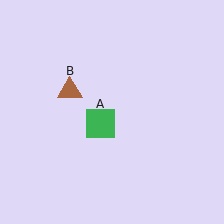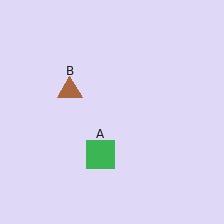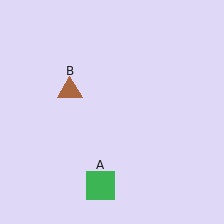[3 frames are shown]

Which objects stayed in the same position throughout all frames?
Brown triangle (object B) remained stationary.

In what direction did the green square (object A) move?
The green square (object A) moved down.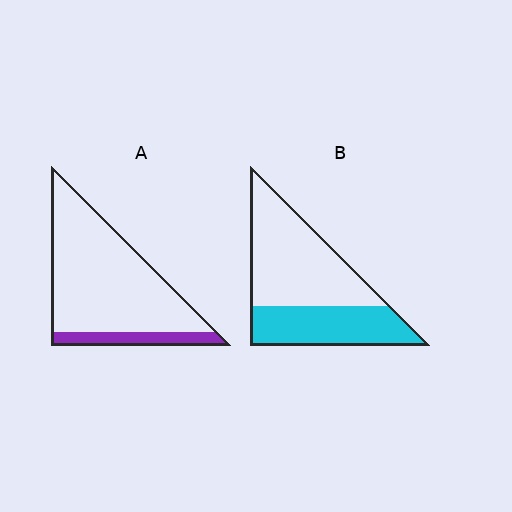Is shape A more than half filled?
No.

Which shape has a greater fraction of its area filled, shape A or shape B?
Shape B.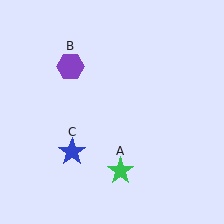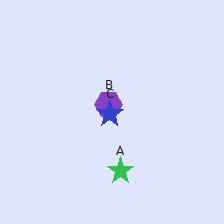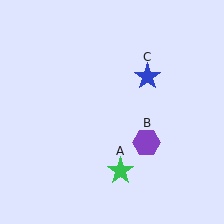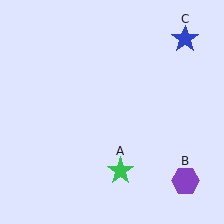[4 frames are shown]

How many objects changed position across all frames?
2 objects changed position: purple hexagon (object B), blue star (object C).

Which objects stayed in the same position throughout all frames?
Green star (object A) remained stationary.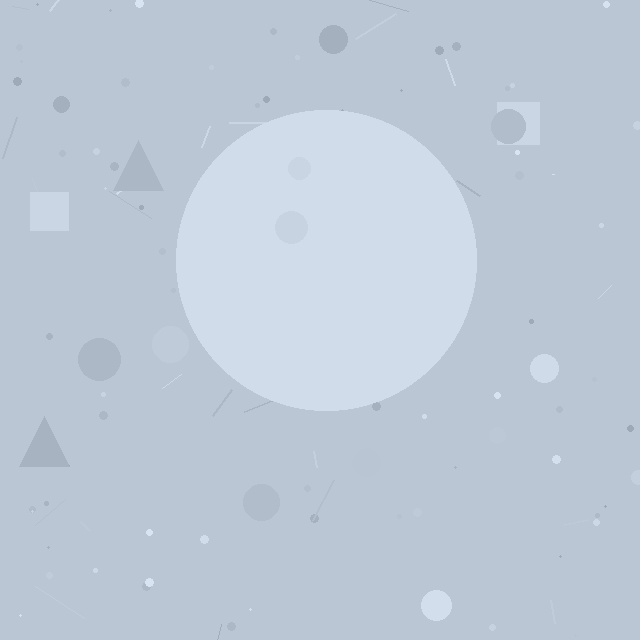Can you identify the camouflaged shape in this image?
The camouflaged shape is a circle.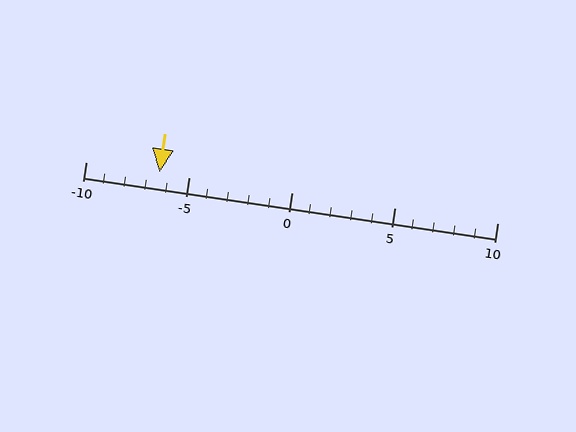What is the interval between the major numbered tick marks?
The major tick marks are spaced 5 units apart.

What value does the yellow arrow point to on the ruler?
The yellow arrow points to approximately -6.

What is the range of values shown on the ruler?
The ruler shows values from -10 to 10.